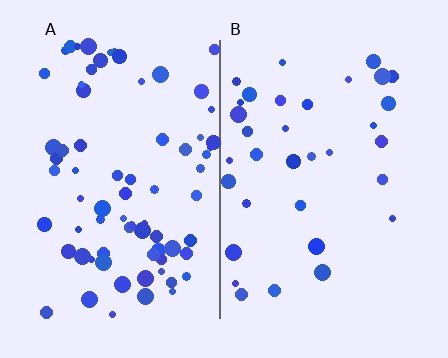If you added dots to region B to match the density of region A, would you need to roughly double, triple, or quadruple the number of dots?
Approximately double.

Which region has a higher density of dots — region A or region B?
A (the left).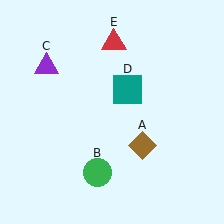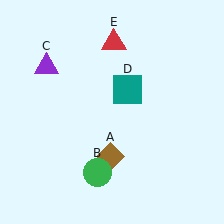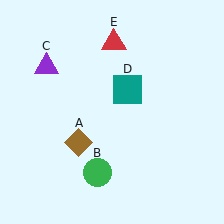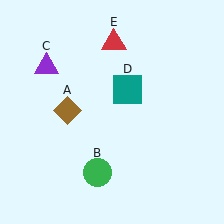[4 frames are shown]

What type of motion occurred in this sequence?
The brown diamond (object A) rotated clockwise around the center of the scene.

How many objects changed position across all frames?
1 object changed position: brown diamond (object A).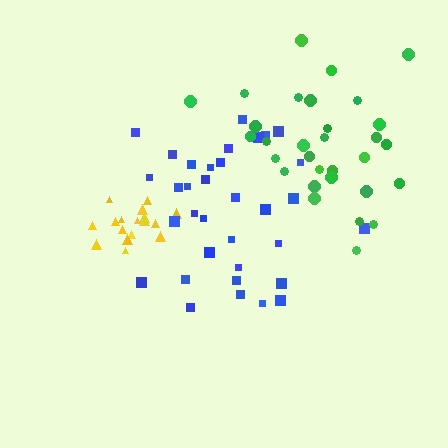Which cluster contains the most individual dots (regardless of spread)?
Blue (35).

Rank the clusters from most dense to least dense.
yellow, green, blue.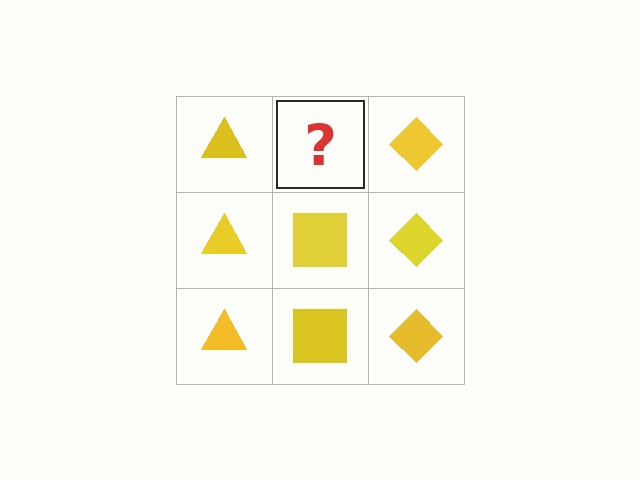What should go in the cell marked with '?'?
The missing cell should contain a yellow square.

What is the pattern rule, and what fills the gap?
The rule is that each column has a consistent shape. The gap should be filled with a yellow square.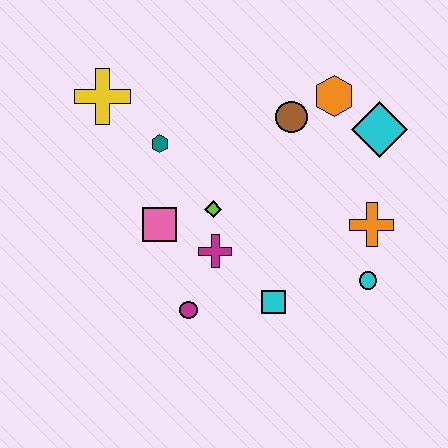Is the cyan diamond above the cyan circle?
Yes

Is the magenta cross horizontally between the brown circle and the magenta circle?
Yes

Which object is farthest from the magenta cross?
The cyan diamond is farthest from the magenta cross.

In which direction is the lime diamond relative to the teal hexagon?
The lime diamond is below the teal hexagon.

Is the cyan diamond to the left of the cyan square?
No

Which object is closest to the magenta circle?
The magenta cross is closest to the magenta circle.